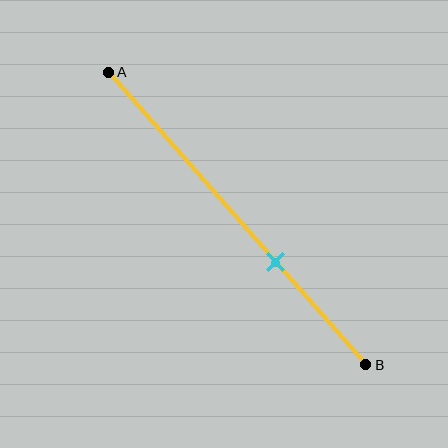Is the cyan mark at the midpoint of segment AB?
No, the mark is at about 65% from A, not at the 50% midpoint.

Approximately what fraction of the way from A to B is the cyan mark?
The cyan mark is approximately 65% of the way from A to B.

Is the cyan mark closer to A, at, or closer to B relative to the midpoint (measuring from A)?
The cyan mark is closer to point B than the midpoint of segment AB.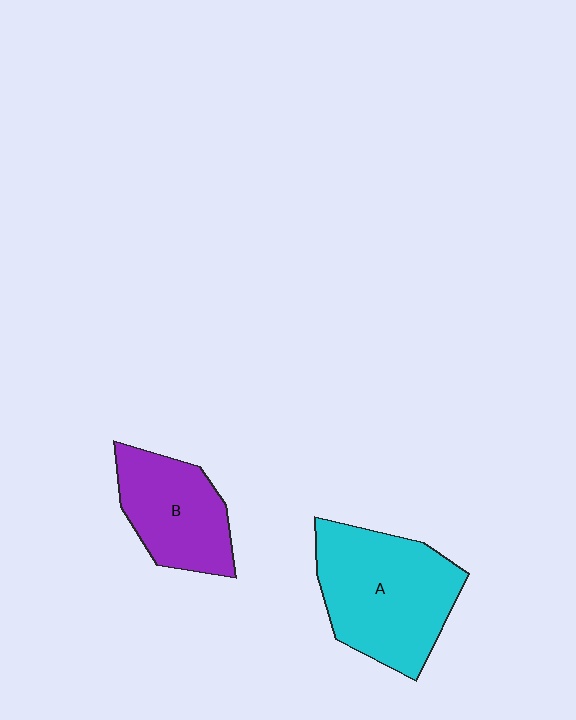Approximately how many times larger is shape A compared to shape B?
Approximately 1.5 times.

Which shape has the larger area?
Shape A (cyan).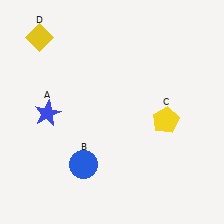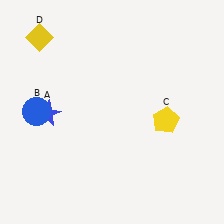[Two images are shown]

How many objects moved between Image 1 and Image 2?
1 object moved between the two images.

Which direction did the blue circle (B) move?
The blue circle (B) moved up.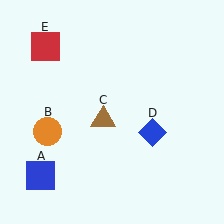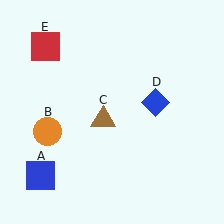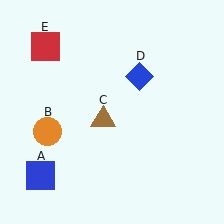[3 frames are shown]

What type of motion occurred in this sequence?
The blue diamond (object D) rotated counterclockwise around the center of the scene.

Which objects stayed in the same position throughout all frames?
Blue square (object A) and orange circle (object B) and brown triangle (object C) and red square (object E) remained stationary.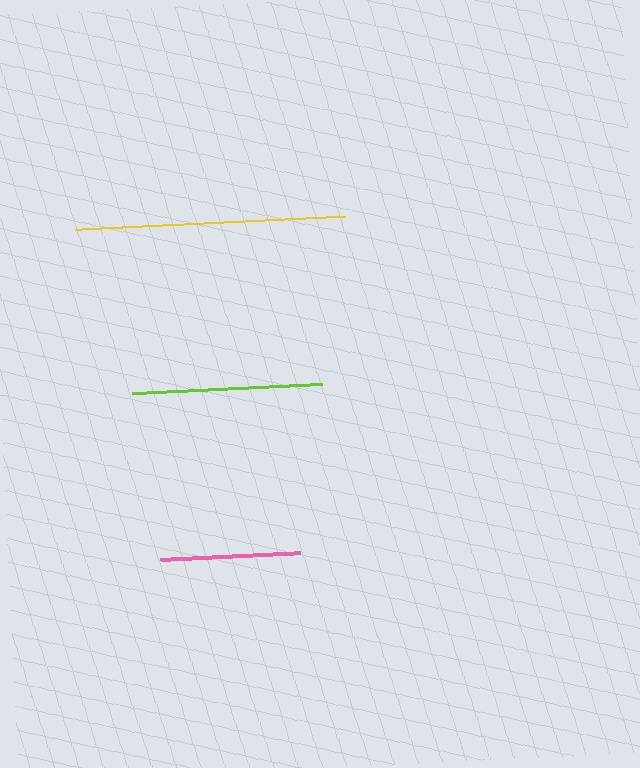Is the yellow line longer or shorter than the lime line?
The yellow line is longer than the lime line.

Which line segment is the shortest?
The pink line is the shortest at approximately 140 pixels.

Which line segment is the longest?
The yellow line is the longest at approximately 270 pixels.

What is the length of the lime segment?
The lime segment is approximately 190 pixels long.